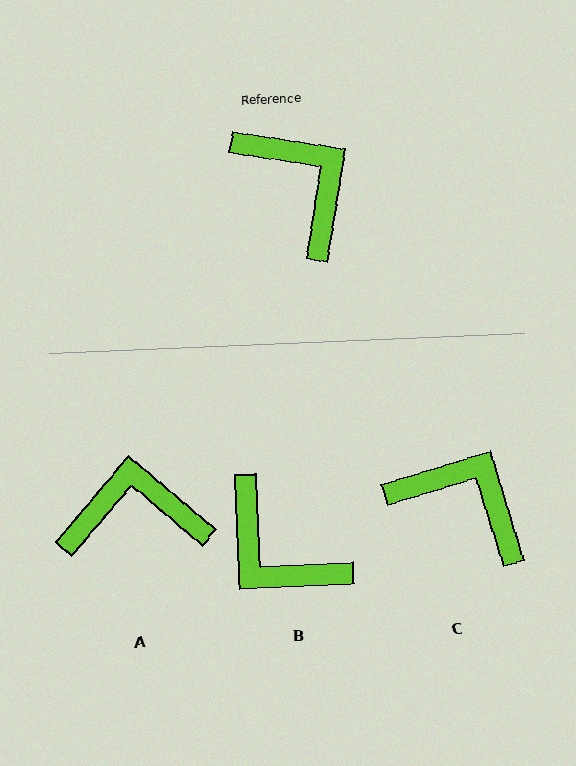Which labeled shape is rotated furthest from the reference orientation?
B, about 168 degrees away.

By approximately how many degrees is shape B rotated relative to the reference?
Approximately 168 degrees clockwise.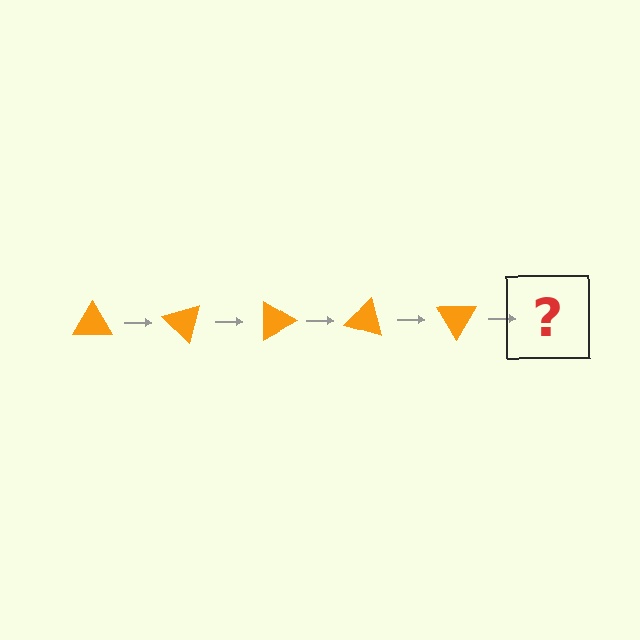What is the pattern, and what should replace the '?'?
The pattern is that the triangle rotates 45 degrees each step. The '?' should be an orange triangle rotated 225 degrees.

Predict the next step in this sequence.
The next step is an orange triangle rotated 225 degrees.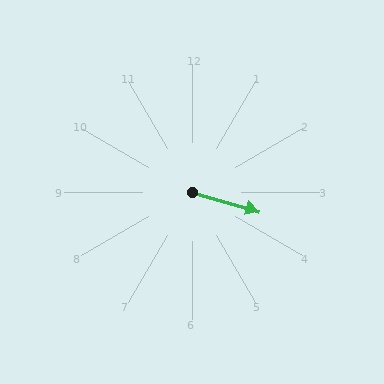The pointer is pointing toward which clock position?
Roughly 4 o'clock.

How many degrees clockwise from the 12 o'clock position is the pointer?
Approximately 106 degrees.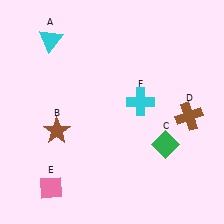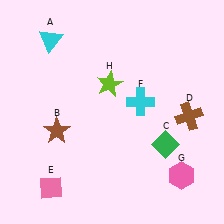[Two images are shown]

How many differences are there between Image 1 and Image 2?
There are 2 differences between the two images.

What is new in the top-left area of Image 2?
A lime star (H) was added in the top-left area of Image 2.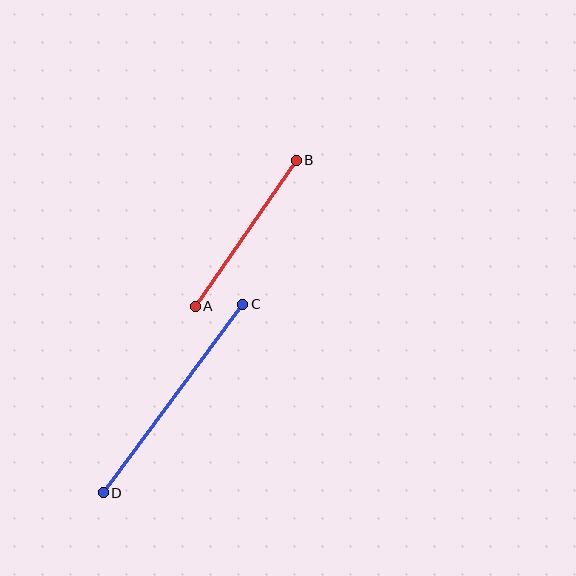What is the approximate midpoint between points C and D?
The midpoint is at approximately (173, 398) pixels.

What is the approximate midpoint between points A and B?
The midpoint is at approximately (246, 233) pixels.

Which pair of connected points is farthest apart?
Points C and D are farthest apart.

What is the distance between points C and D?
The distance is approximately 234 pixels.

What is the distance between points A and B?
The distance is approximately 178 pixels.